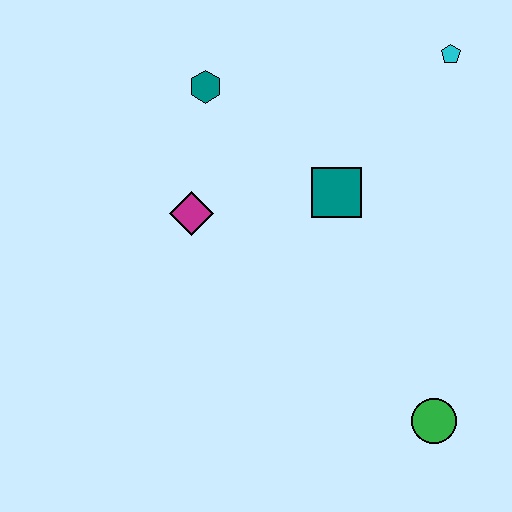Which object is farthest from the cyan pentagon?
The green circle is farthest from the cyan pentagon.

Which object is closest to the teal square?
The magenta diamond is closest to the teal square.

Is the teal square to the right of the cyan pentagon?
No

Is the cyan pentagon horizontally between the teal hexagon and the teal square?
No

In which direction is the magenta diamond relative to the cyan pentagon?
The magenta diamond is to the left of the cyan pentagon.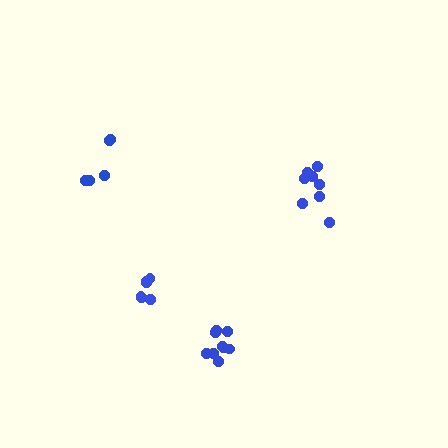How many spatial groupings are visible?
There are 4 spatial groupings.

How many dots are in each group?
Group 1: 5 dots, Group 2: 8 dots, Group 3: 6 dots, Group 4: 9 dots (28 total).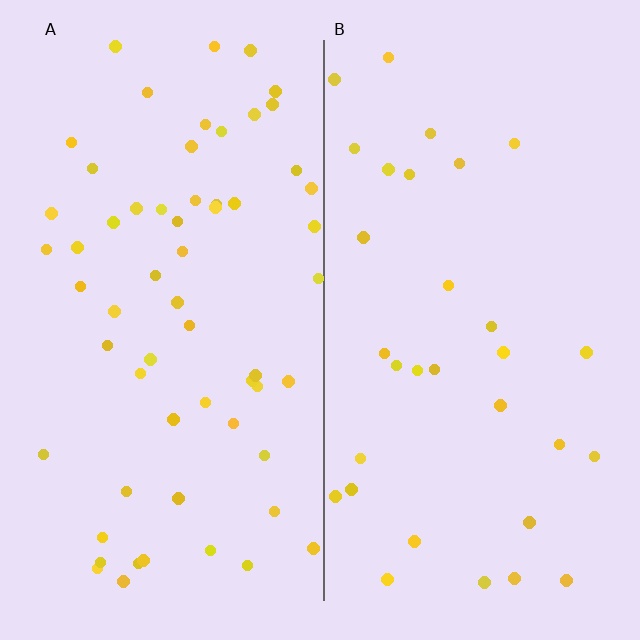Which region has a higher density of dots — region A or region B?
A (the left).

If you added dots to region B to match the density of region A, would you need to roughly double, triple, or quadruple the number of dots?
Approximately double.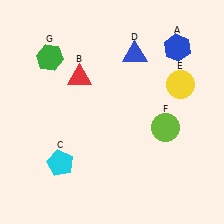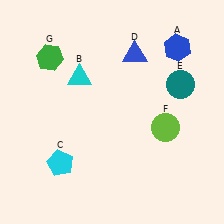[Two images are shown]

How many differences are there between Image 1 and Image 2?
There are 2 differences between the two images.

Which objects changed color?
B changed from red to cyan. E changed from yellow to teal.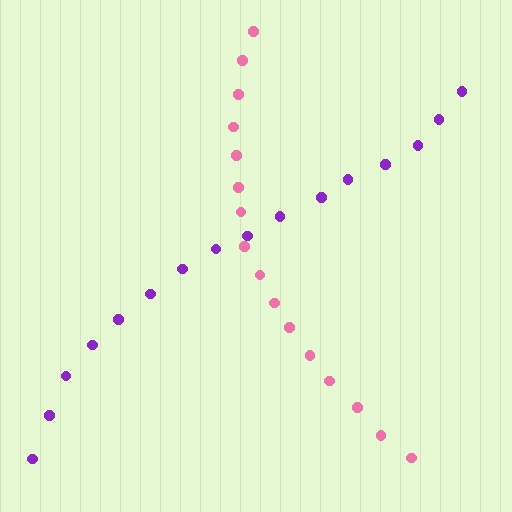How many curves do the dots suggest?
There are 2 distinct paths.